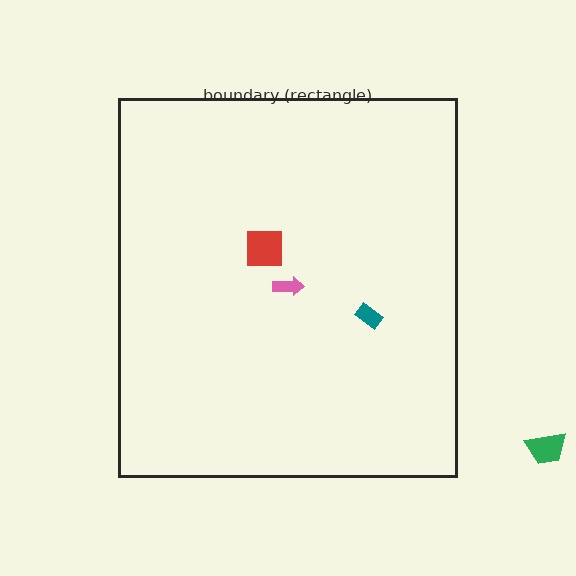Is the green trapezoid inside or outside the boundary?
Outside.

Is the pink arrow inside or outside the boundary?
Inside.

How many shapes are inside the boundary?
3 inside, 1 outside.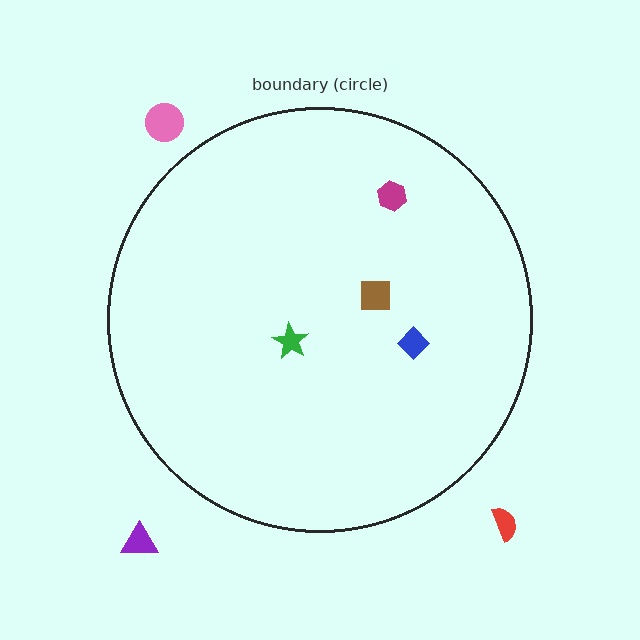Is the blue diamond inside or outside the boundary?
Inside.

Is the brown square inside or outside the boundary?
Inside.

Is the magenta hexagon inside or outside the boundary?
Inside.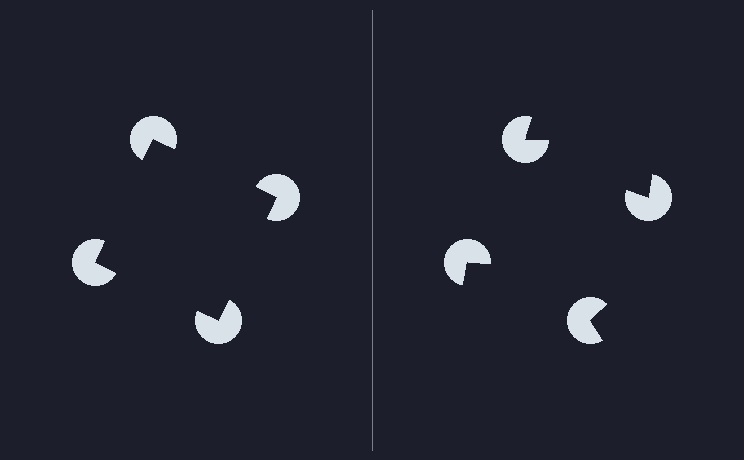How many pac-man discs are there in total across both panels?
8 — 4 on each side.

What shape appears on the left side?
An illusory square.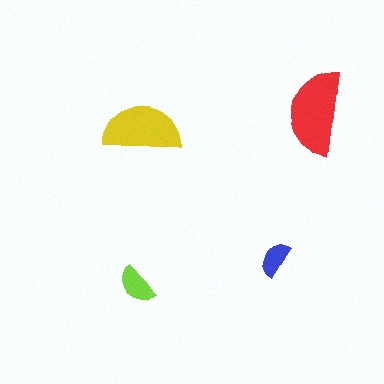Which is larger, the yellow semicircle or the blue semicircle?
The yellow one.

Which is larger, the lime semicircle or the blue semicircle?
The lime one.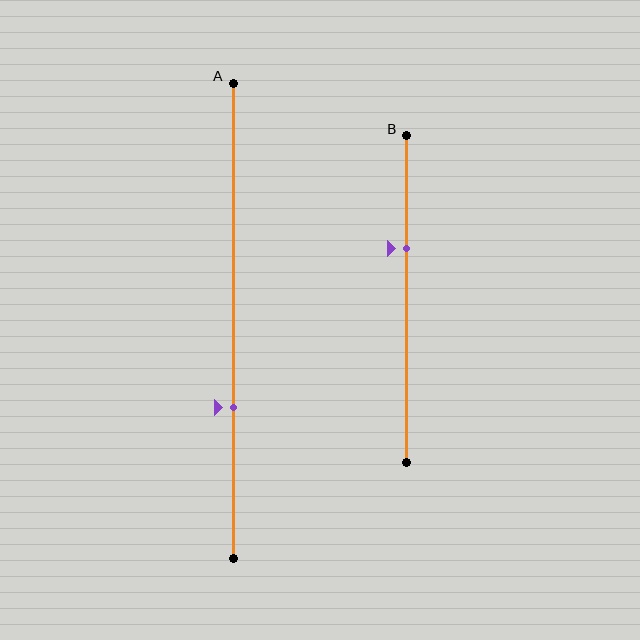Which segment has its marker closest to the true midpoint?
Segment B has its marker closest to the true midpoint.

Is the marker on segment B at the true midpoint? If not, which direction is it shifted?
No, the marker on segment B is shifted upward by about 16% of the segment length.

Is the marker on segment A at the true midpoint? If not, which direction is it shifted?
No, the marker on segment A is shifted downward by about 18% of the segment length.